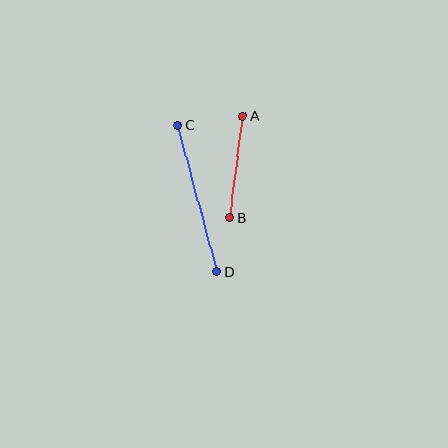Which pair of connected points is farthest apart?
Points C and D are farthest apart.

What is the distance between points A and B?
The distance is approximately 102 pixels.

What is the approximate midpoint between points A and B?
The midpoint is at approximately (236, 167) pixels.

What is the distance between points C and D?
The distance is approximately 152 pixels.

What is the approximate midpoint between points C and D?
The midpoint is at approximately (197, 199) pixels.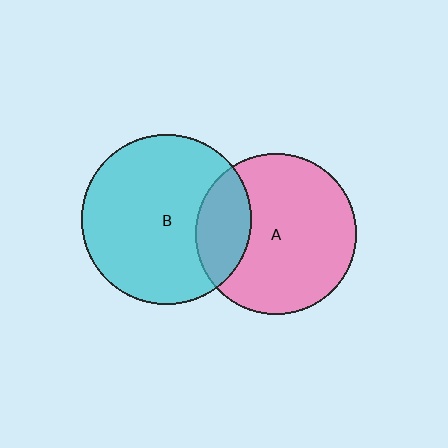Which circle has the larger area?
Circle B (cyan).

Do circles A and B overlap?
Yes.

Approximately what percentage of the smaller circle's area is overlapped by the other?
Approximately 25%.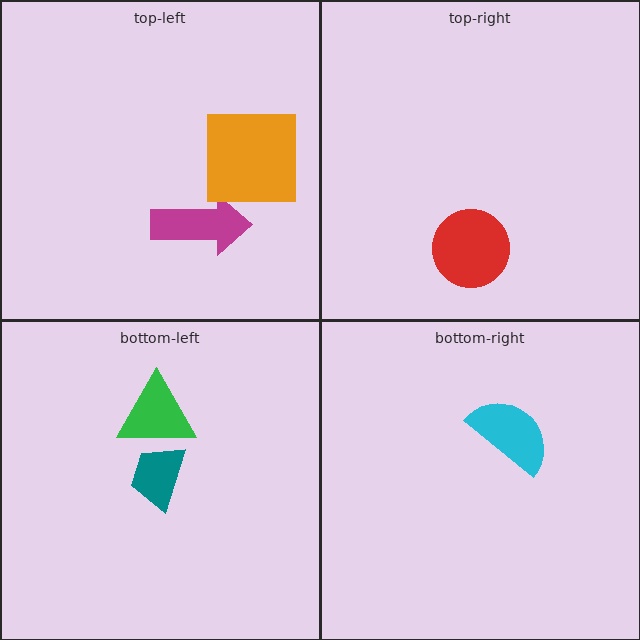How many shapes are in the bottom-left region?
2.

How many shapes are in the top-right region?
1.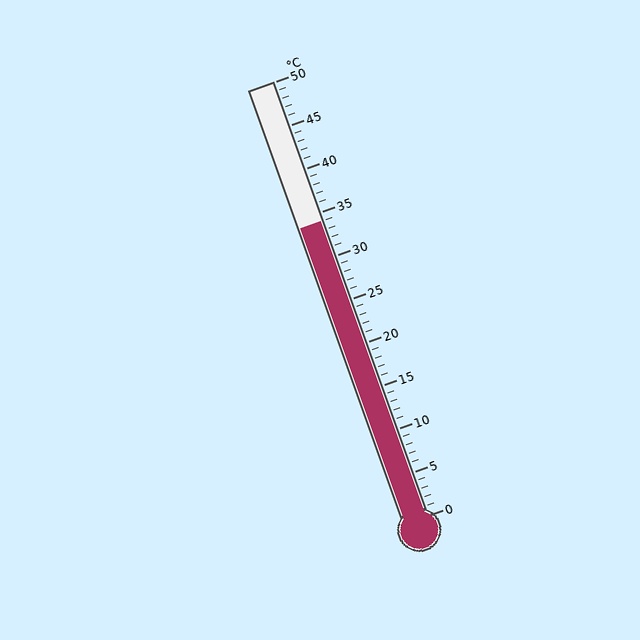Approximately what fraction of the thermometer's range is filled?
The thermometer is filled to approximately 70% of its range.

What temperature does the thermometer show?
The thermometer shows approximately 34°C.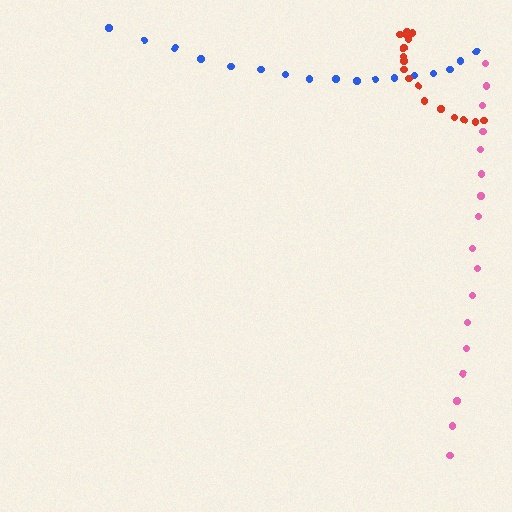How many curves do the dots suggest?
There are 3 distinct paths.